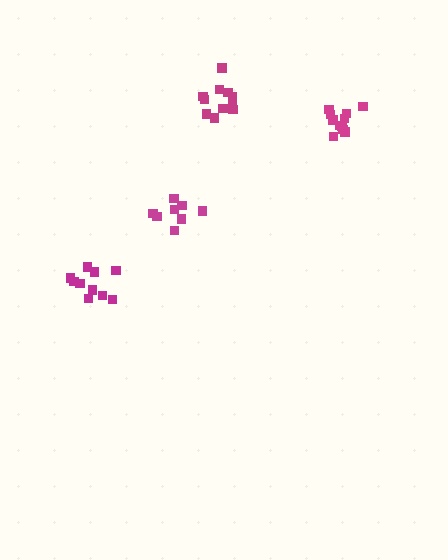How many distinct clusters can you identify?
There are 4 distinct clusters.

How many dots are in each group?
Group 1: 11 dots, Group 2: 8 dots, Group 3: 10 dots, Group 4: 11 dots (40 total).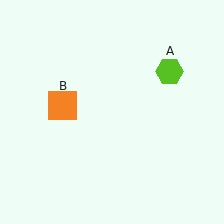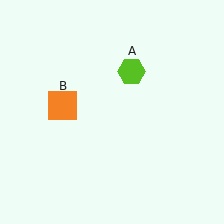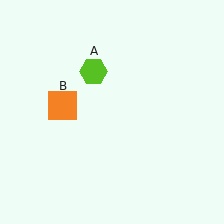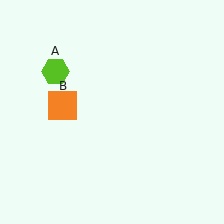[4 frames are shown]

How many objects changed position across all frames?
1 object changed position: lime hexagon (object A).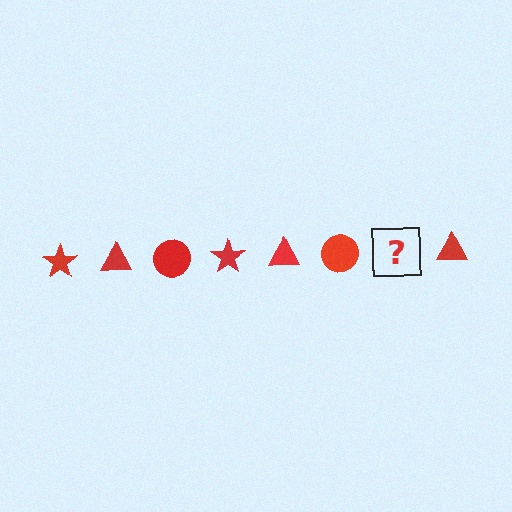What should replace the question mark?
The question mark should be replaced with a red star.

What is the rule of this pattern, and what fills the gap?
The rule is that the pattern cycles through star, triangle, circle shapes in red. The gap should be filled with a red star.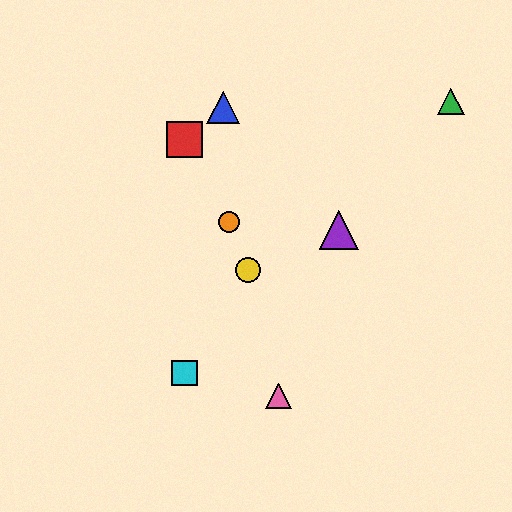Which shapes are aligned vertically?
The red square, the cyan square are aligned vertically.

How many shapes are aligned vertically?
2 shapes (the red square, the cyan square) are aligned vertically.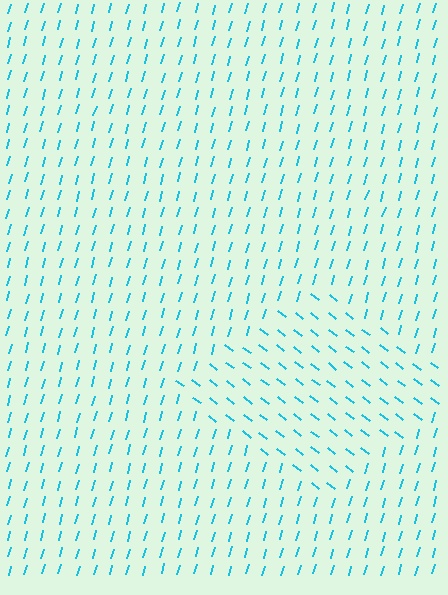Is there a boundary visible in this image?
Yes, there is a texture boundary formed by a change in line orientation.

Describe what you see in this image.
The image is filled with small cyan line segments. A diamond region in the image has lines oriented differently from the surrounding lines, creating a visible texture boundary.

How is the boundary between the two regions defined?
The boundary is defined purely by a change in line orientation (approximately 68 degrees difference). All lines are the same color and thickness.